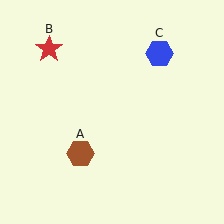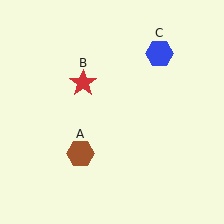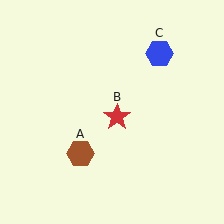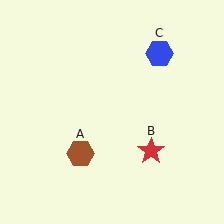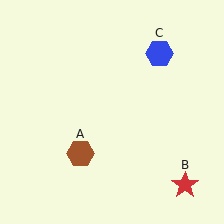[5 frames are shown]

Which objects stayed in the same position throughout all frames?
Brown hexagon (object A) and blue hexagon (object C) remained stationary.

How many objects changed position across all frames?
1 object changed position: red star (object B).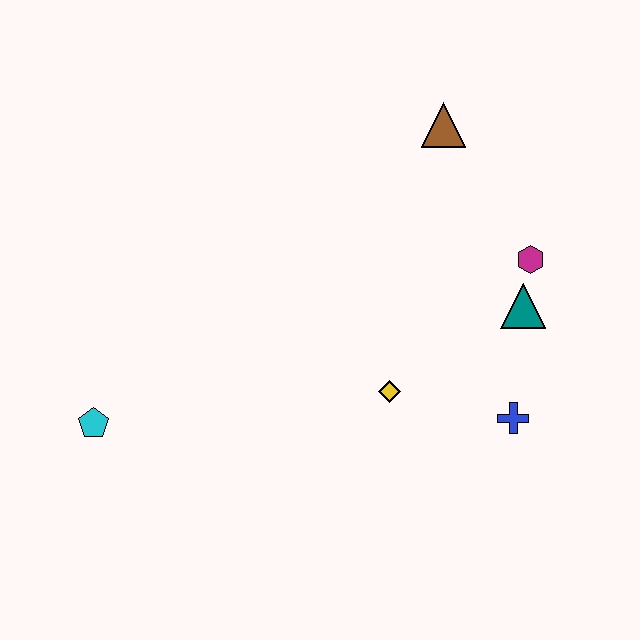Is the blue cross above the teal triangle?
No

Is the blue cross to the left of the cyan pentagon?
No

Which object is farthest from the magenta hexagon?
The cyan pentagon is farthest from the magenta hexagon.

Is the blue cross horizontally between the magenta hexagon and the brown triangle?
Yes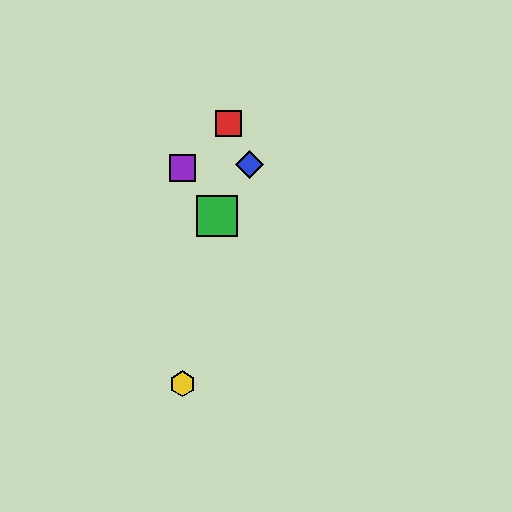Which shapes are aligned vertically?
The yellow hexagon, the purple square are aligned vertically.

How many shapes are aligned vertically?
2 shapes (the yellow hexagon, the purple square) are aligned vertically.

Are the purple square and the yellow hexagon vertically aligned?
Yes, both are at x≈183.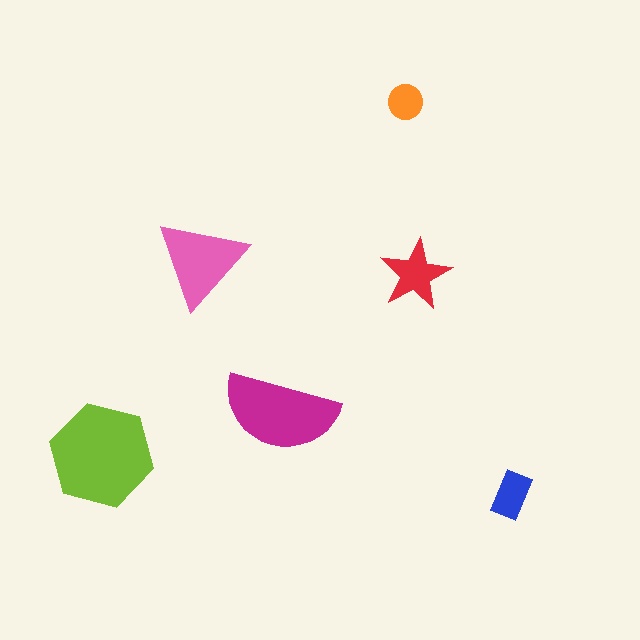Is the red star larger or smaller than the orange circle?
Larger.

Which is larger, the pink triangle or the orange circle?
The pink triangle.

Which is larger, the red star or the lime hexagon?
The lime hexagon.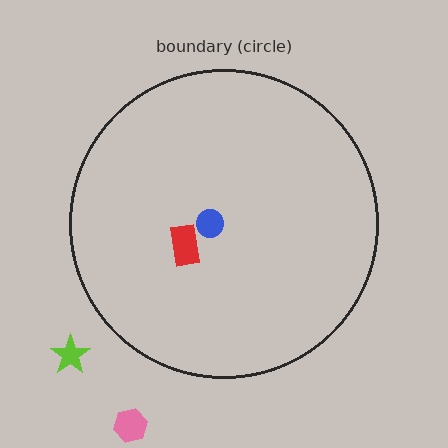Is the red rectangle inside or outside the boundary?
Inside.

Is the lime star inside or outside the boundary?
Outside.